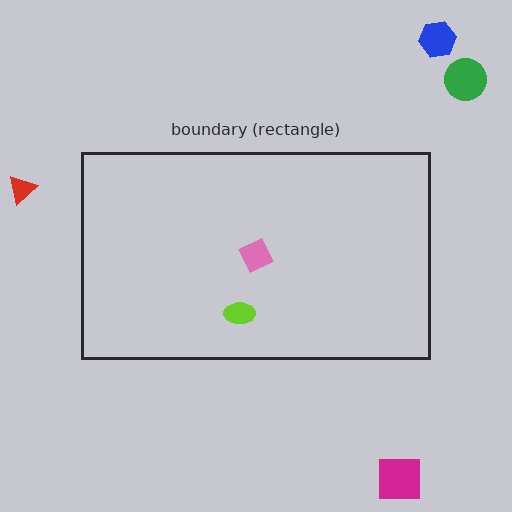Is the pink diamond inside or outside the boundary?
Inside.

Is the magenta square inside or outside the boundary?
Outside.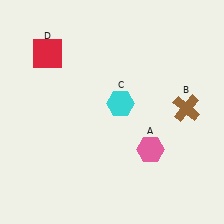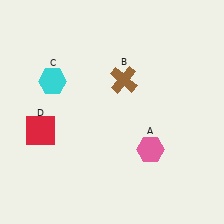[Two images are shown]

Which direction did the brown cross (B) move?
The brown cross (B) moved left.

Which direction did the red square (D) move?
The red square (D) moved down.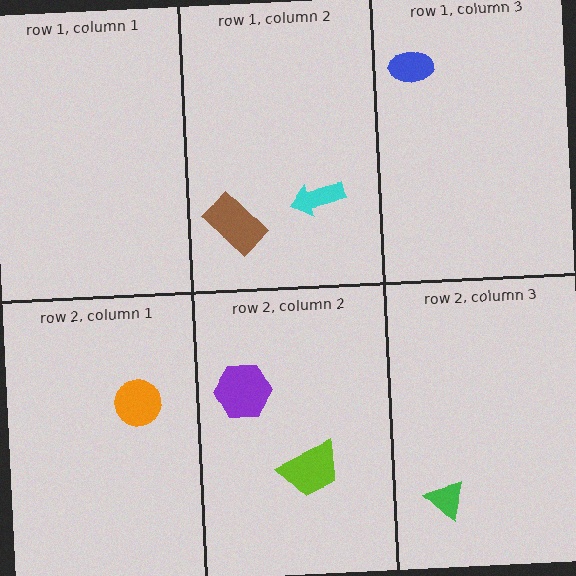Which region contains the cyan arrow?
The row 1, column 2 region.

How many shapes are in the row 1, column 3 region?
1.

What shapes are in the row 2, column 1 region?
The orange circle.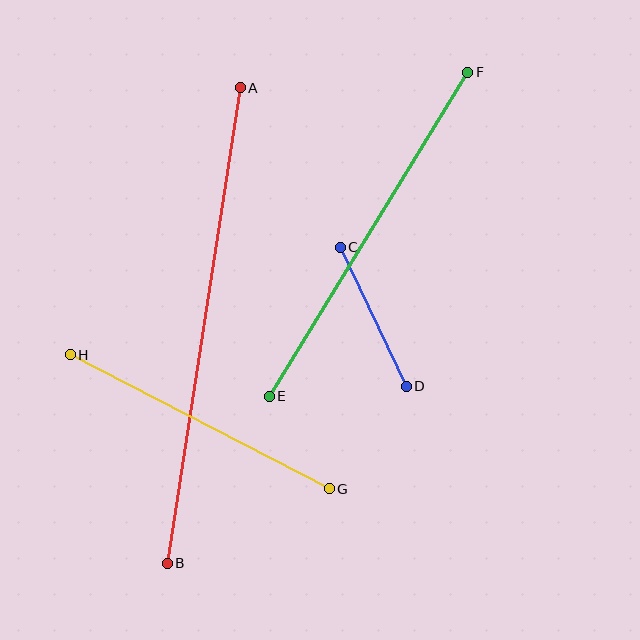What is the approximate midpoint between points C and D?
The midpoint is at approximately (373, 317) pixels.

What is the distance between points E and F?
The distance is approximately 380 pixels.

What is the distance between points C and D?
The distance is approximately 154 pixels.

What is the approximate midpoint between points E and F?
The midpoint is at approximately (368, 234) pixels.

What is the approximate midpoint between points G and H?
The midpoint is at approximately (200, 422) pixels.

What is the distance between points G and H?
The distance is approximately 292 pixels.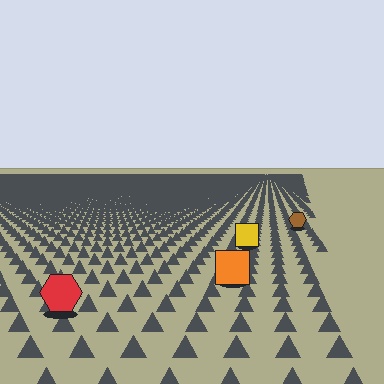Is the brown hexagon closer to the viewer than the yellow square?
No. The yellow square is closer — you can tell from the texture gradient: the ground texture is coarser near it.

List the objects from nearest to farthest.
From nearest to farthest: the red hexagon, the orange square, the yellow square, the brown hexagon.